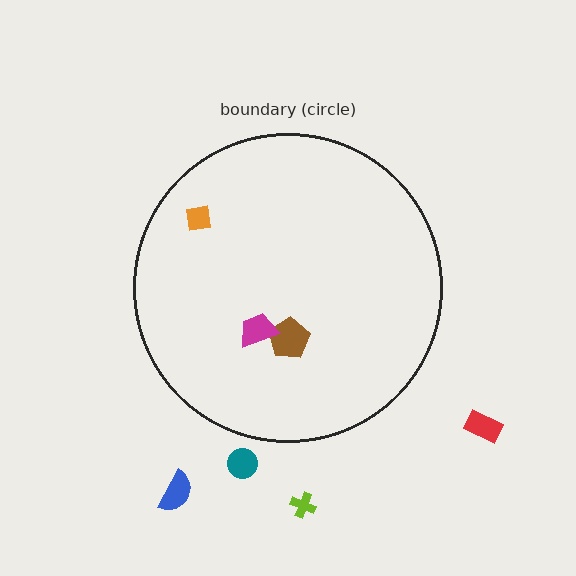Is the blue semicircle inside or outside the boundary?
Outside.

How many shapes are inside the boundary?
3 inside, 4 outside.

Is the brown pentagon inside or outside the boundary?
Inside.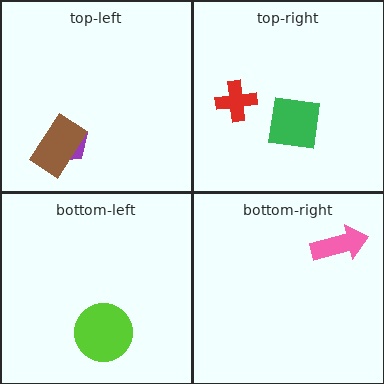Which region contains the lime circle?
The bottom-left region.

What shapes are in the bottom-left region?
The lime circle.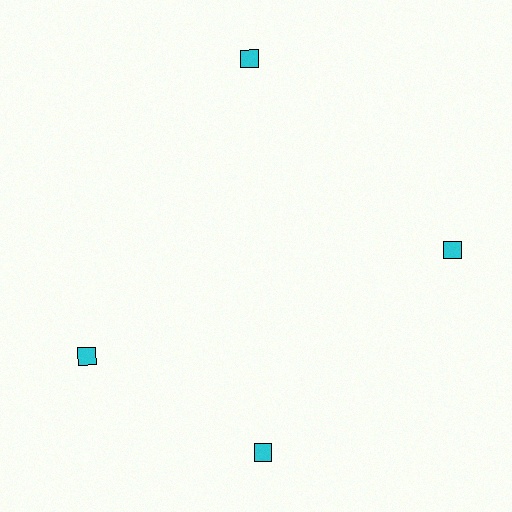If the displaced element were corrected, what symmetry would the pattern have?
It would have 4-fold rotational symmetry — the pattern would map onto itself every 90 degrees.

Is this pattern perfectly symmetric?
No. The 4 cyan diamonds are arranged in a ring, but one element near the 9 o'clock position is rotated out of alignment along the ring, breaking the 4-fold rotational symmetry.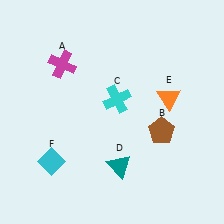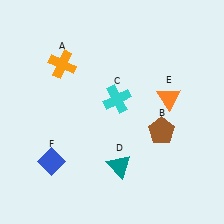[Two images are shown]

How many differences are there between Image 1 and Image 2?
There are 2 differences between the two images.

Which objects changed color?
A changed from magenta to orange. F changed from cyan to blue.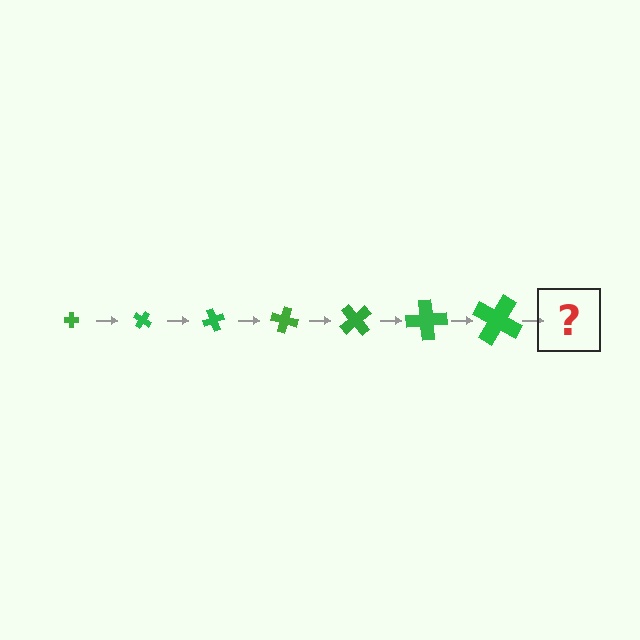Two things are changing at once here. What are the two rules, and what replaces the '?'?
The two rules are that the cross grows larger each step and it rotates 35 degrees each step. The '?' should be a cross, larger than the previous one and rotated 245 degrees from the start.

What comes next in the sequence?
The next element should be a cross, larger than the previous one and rotated 245 degrees from the start.